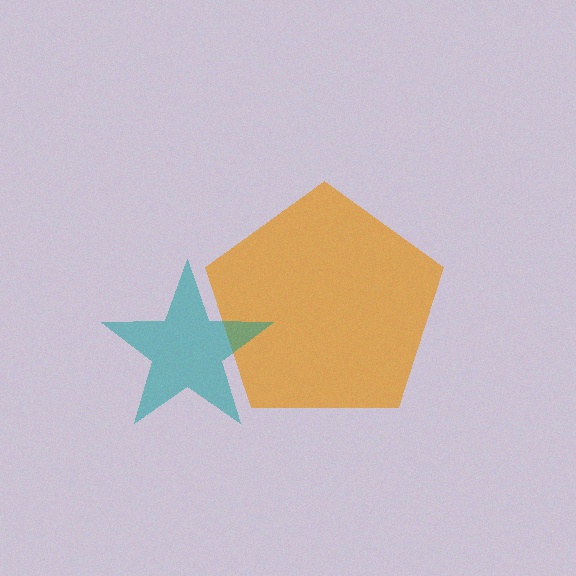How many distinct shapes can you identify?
There are 2 distinct shapes: an orange pentagon, a teal star.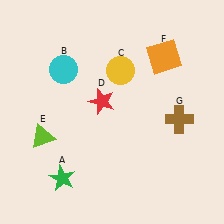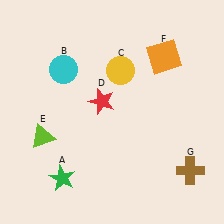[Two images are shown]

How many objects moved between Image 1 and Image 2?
1 object moved between the two images.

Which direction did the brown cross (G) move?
The brown cross (G) moved down.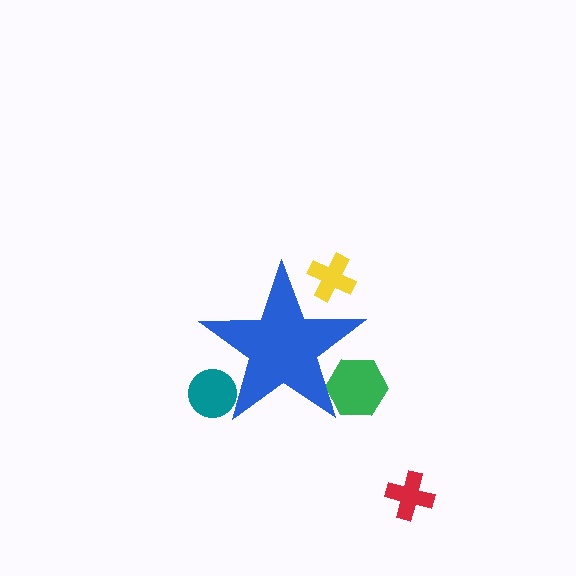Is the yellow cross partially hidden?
Yes, the yellow cross is partially hidden behind the blue star.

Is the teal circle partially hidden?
Yes, the teal circle is partially hidden behind the blue star.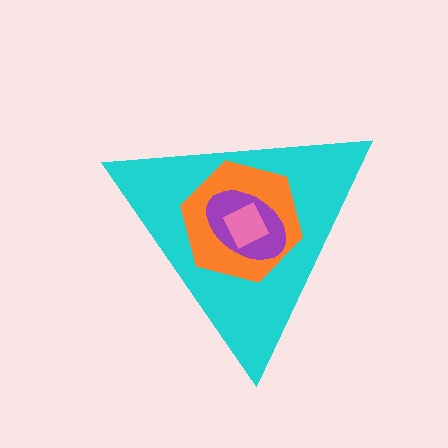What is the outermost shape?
The cyan triangle.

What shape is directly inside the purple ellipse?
The pink square.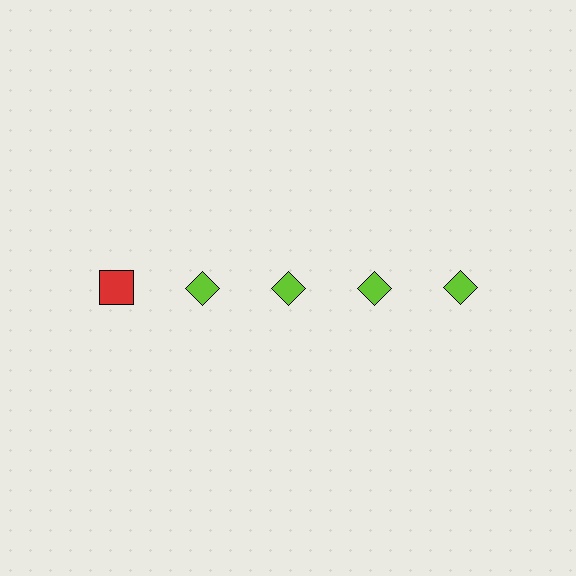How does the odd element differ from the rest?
It differs in both color (red instead of lime) and shape (square instead of diamond).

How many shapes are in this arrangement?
There are 5 shapes arranged in a grid pattern.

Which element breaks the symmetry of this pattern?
The red square in the top row, leftmost column breaks the symmetry. All other shapes are lime diamonds.